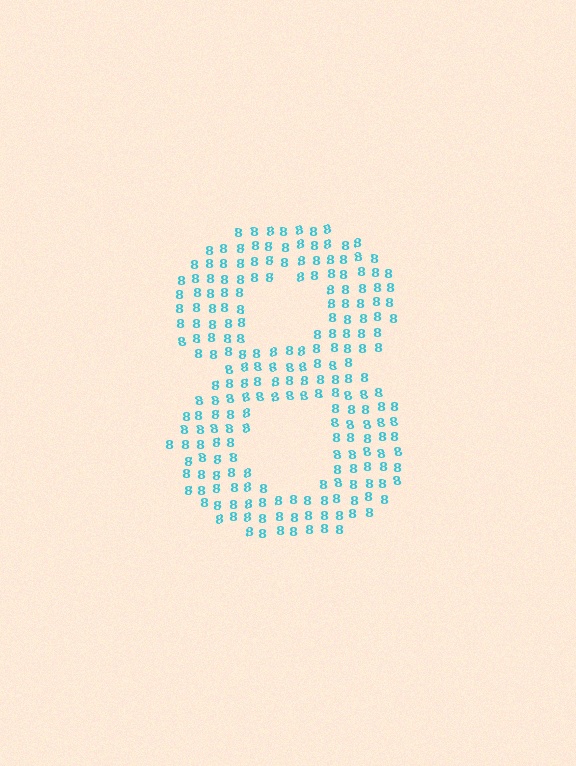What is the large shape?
The large shape is the digit 8.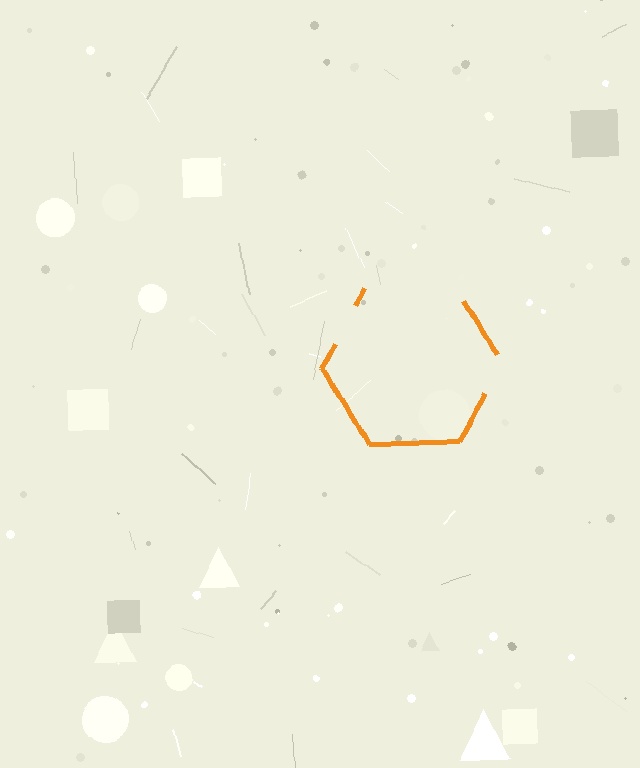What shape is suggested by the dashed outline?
The dashed outline suggests a hexagon.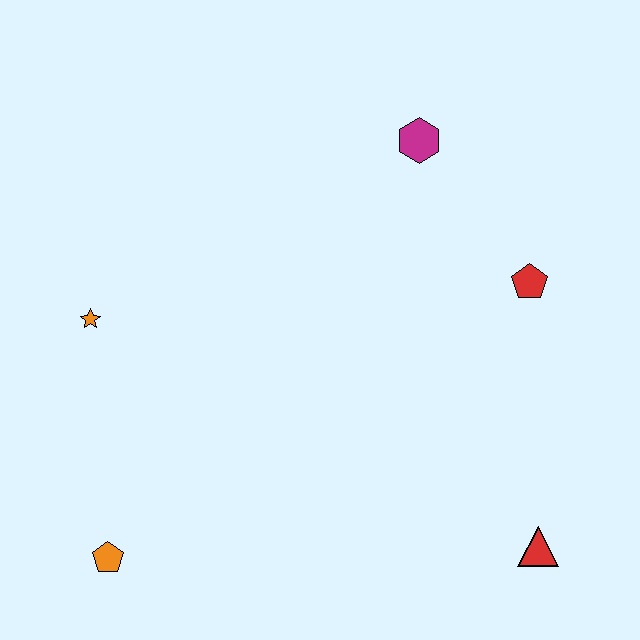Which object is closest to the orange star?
The orange pentagon is closest to the orange star.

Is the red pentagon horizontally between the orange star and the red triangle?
Yes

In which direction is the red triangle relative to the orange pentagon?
The red triangle is to the right of the orange pentagon.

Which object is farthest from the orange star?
The red triangle is farthest from the orange star.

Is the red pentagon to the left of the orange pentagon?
No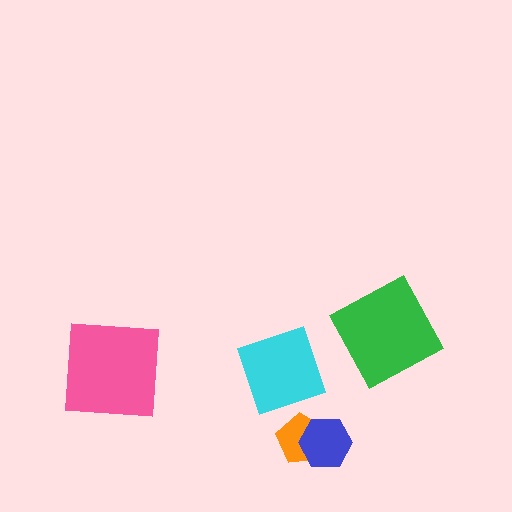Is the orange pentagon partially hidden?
Yes, it is partially covered by another shape.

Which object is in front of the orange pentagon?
The blue hexagon is in front of the orange pentagon.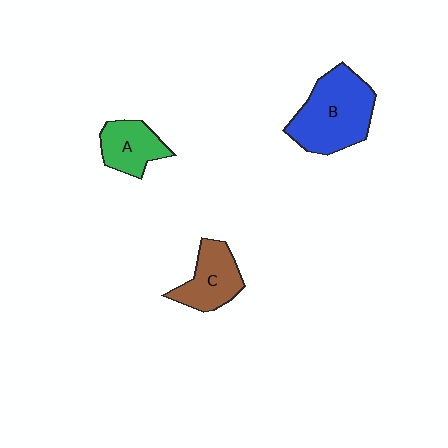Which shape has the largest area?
Shape B (blue).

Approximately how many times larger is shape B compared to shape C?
Approximately 1.6 times.